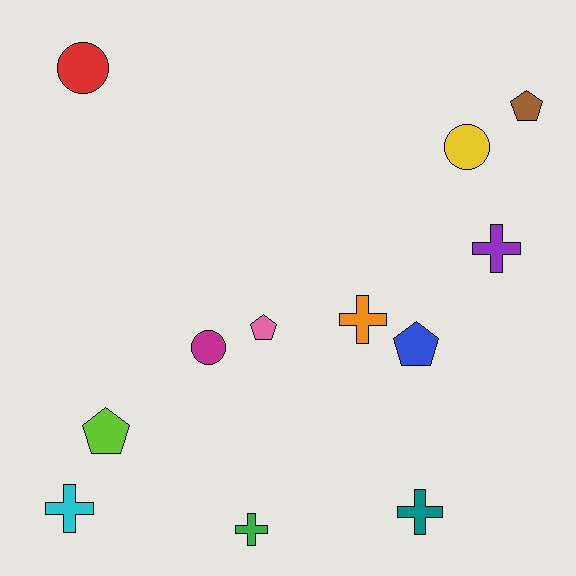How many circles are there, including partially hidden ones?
There are 3 circles.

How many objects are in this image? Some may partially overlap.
There are 12 objects.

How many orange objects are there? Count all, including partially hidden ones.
There is 1 orange object.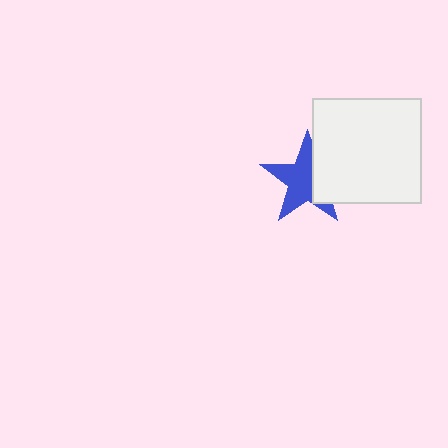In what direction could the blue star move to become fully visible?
The blue star could move left. That would shift it out from behind the white rectangle entirely.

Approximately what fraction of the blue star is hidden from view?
Roughly 36% of the blue star is hidden behind the white rectangle.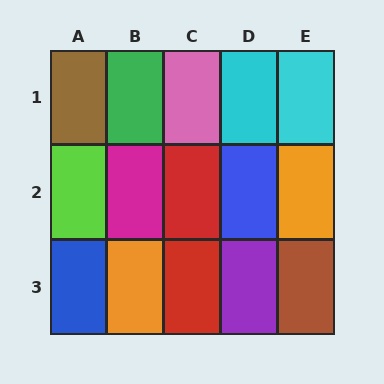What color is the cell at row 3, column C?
Red.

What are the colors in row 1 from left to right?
Brown, green, pink, cyan, cyan.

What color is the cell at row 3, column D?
Purple.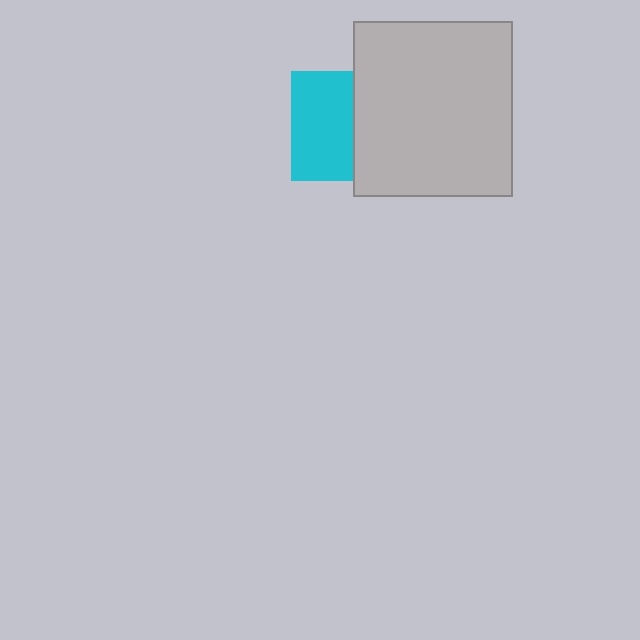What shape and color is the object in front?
The object in front is a light gray rectangle.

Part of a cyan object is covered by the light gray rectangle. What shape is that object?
It is a square.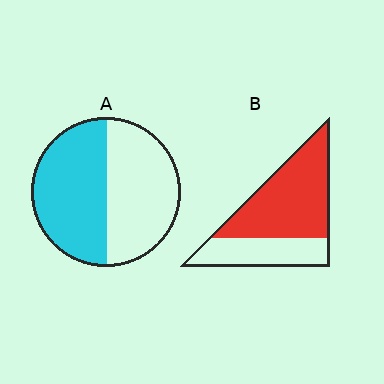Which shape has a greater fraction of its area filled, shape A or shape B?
Shape B.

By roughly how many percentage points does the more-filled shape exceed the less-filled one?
By roughly 15 percentage points (B over A).